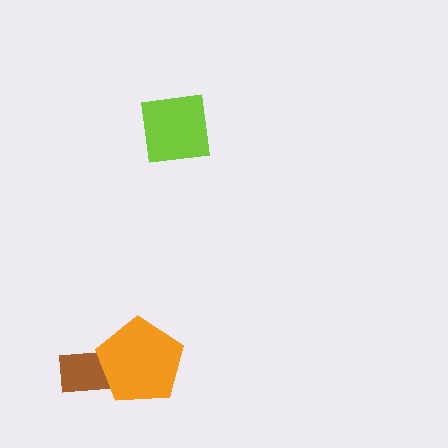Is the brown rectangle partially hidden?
Yes, it is partially covered by another shape.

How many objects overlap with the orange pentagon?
1 object overlaps with the orange pentagon.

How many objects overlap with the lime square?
0 objects overlap with the lime square.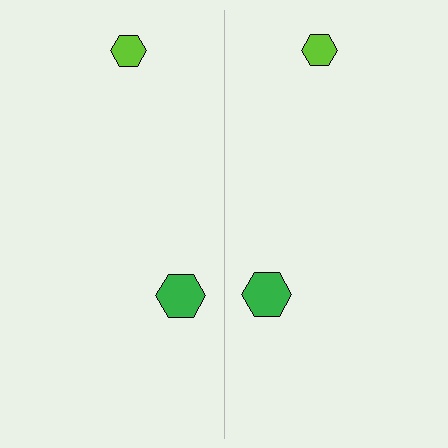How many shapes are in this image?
There are 4 shapes in this image.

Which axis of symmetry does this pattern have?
The pattern has a vertical axis of symmetry running through the center of the image.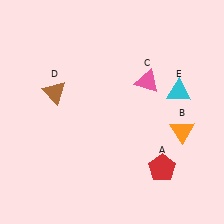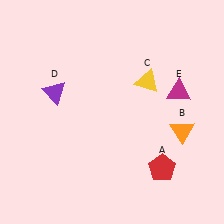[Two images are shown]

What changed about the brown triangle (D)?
In Image 1, D is brown. In Image 2, it changed to purple.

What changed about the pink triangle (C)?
In Image 1, C is pink. In Image 2, it changed to yellow.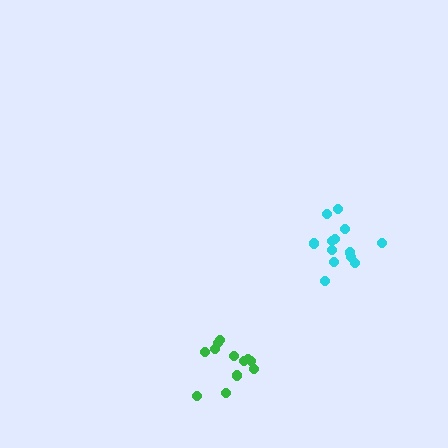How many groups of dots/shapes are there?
There are 2 groups.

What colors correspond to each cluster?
The clusters are colored: cyan, green.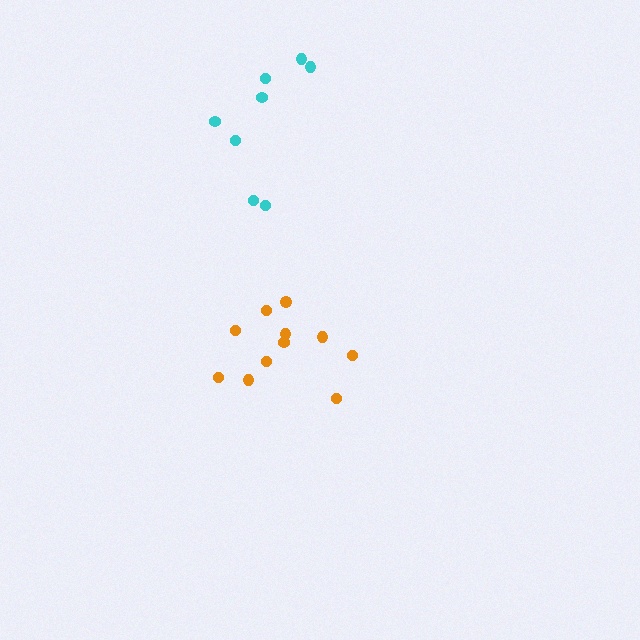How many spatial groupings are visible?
There are 2 spatial groupings.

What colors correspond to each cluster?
The clusters are colored: cyan, orange.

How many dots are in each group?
Group 1: 8 dots, Group 2: 11 dots (19 total).